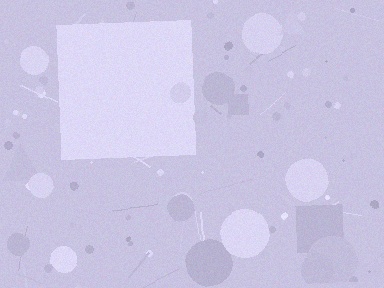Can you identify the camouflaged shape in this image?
The camouflaged shape is a square.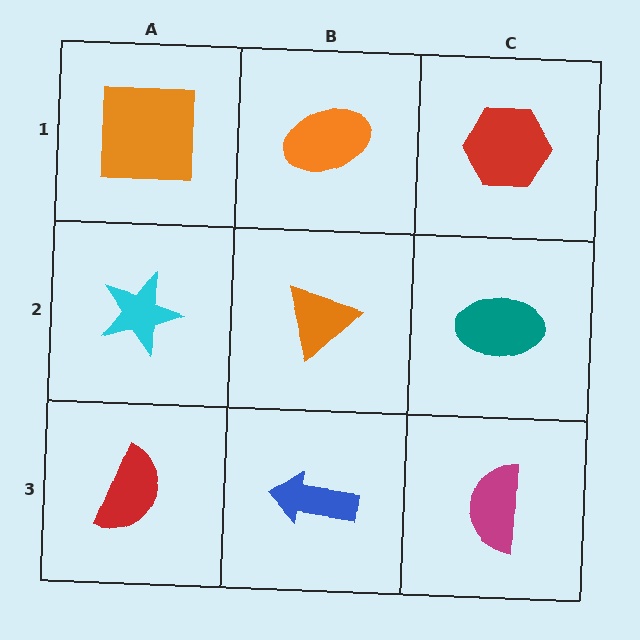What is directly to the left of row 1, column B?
An orange square.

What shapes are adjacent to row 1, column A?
A cyan star (row 2, column A), an orange ellipse (row 1, column B).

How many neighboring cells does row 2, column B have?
4.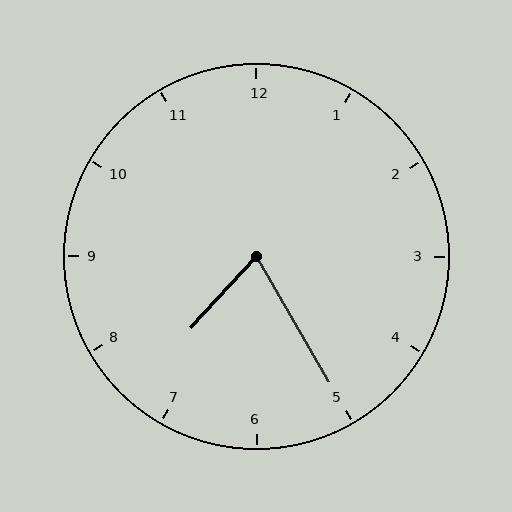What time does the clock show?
7:25.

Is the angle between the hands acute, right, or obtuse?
It is acute.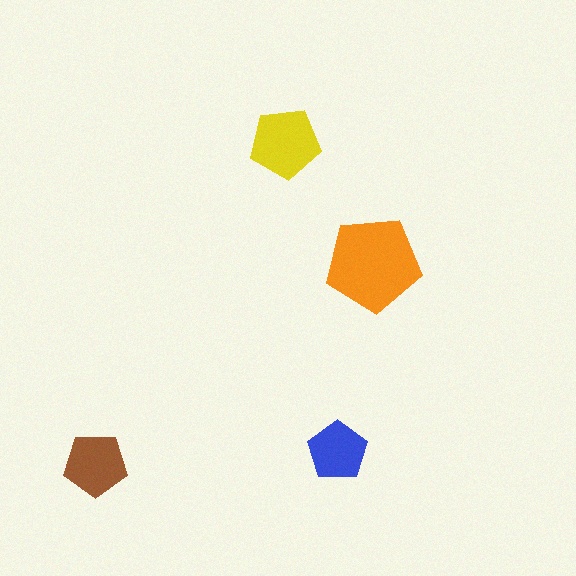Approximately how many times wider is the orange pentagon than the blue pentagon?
About 1.5 times wider.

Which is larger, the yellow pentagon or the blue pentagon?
The yellow one.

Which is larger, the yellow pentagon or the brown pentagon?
The yellow one.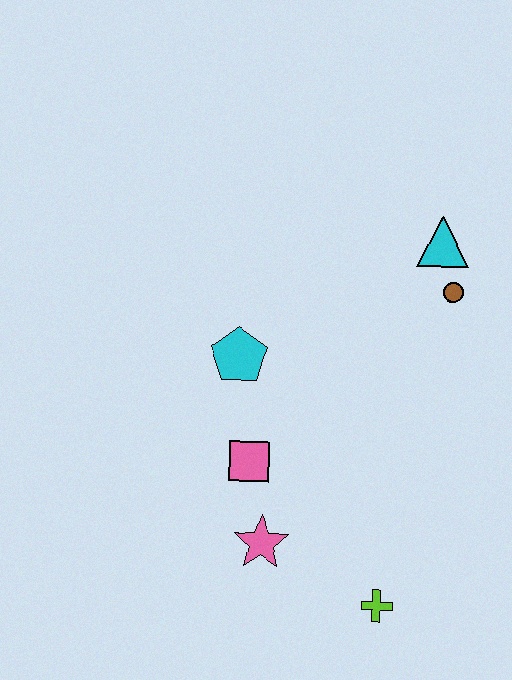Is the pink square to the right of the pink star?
No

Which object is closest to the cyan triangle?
The brown circle is closest to the cyan triangle.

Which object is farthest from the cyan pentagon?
The lime cross is farthest from the cyan pentagon.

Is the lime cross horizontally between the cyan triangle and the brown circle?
No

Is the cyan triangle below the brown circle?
No